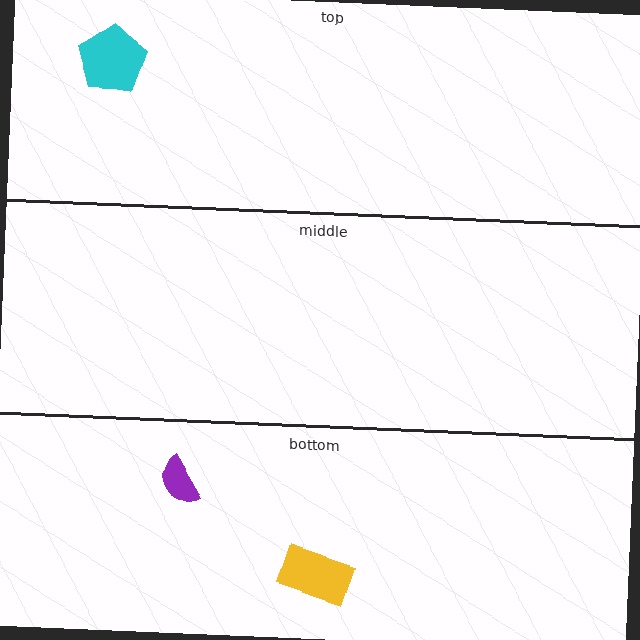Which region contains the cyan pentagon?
The top region.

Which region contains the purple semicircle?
The bottom region.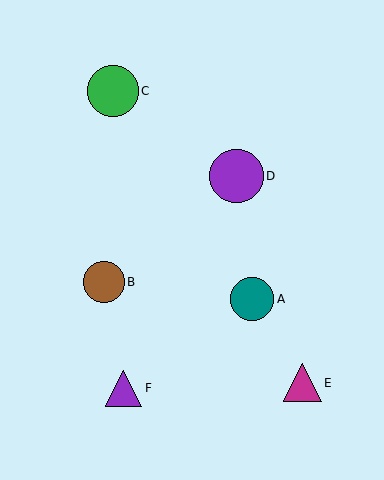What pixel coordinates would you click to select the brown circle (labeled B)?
Click at (104, 282) to select the brown circle B.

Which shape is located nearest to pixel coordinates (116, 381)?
The purple triangle (labeled F) at (123, 388) is nearest to that location.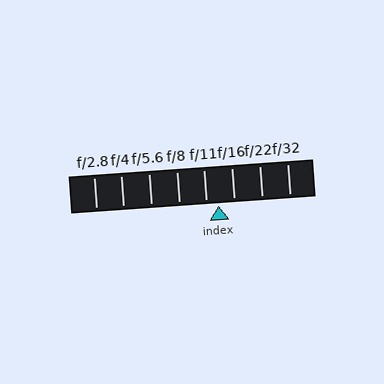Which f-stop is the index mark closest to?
The index mark is closest to f/11.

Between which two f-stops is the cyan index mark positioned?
The index mark is between f/11 and f/16.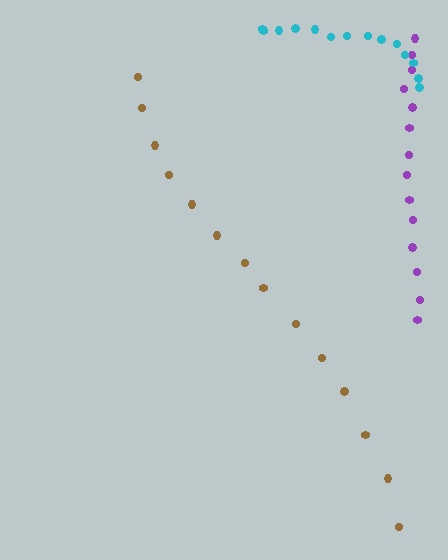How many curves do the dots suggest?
There are 3 distinct paths.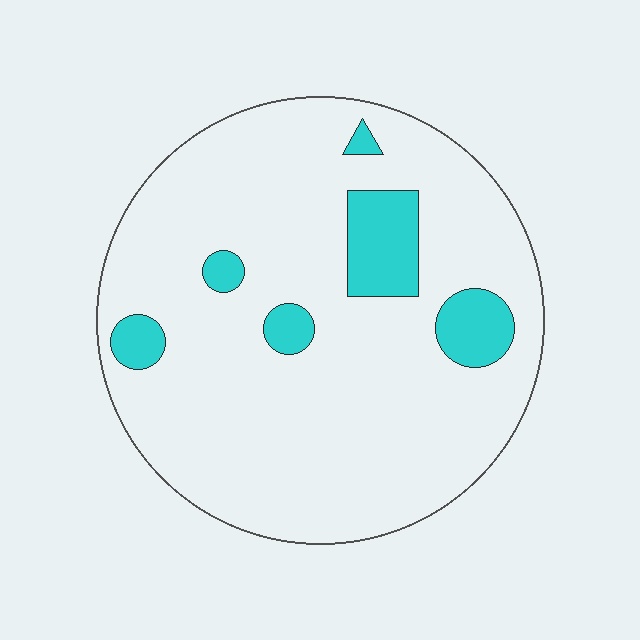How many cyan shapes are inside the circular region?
6.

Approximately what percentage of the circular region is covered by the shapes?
Approximately 10%.